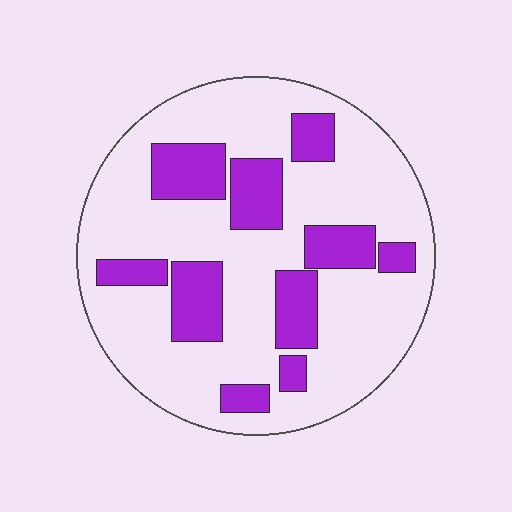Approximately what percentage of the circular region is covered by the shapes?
Approximately 25%.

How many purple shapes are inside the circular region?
10.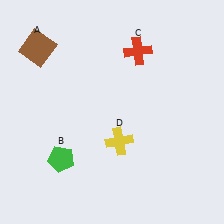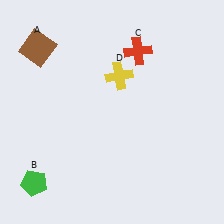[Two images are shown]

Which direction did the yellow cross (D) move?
The yellow cross (D) moved up.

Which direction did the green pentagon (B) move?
The green pentagon (B) moved left.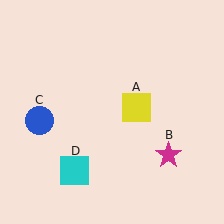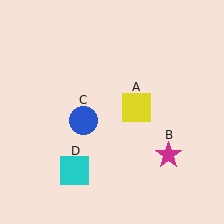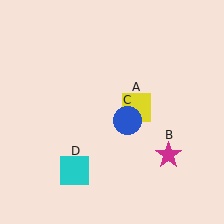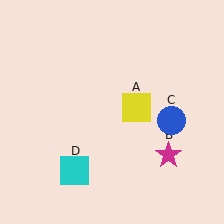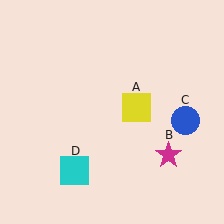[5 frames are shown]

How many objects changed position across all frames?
1 object changed position: blue circle (object C).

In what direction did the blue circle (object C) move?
The blue circle (object C) moved right.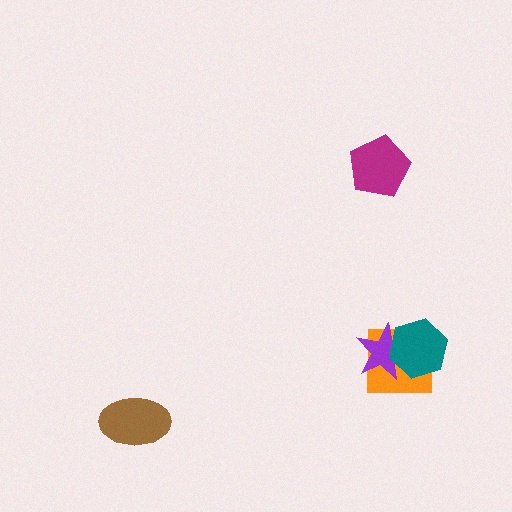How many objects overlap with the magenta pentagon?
0 objects overlap with the magenta pentagon.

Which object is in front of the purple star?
The teal hexagon is in front of the purple star.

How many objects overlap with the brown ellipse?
0 objects overlap with the brown ellipse.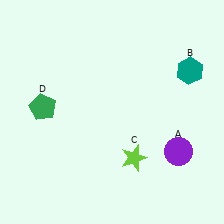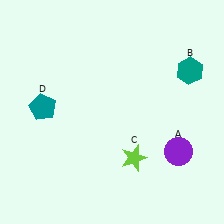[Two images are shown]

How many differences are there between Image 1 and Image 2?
There is 1 difference between the two images.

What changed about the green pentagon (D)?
In Image 1, D is green. In Image 2, it changed to teal.